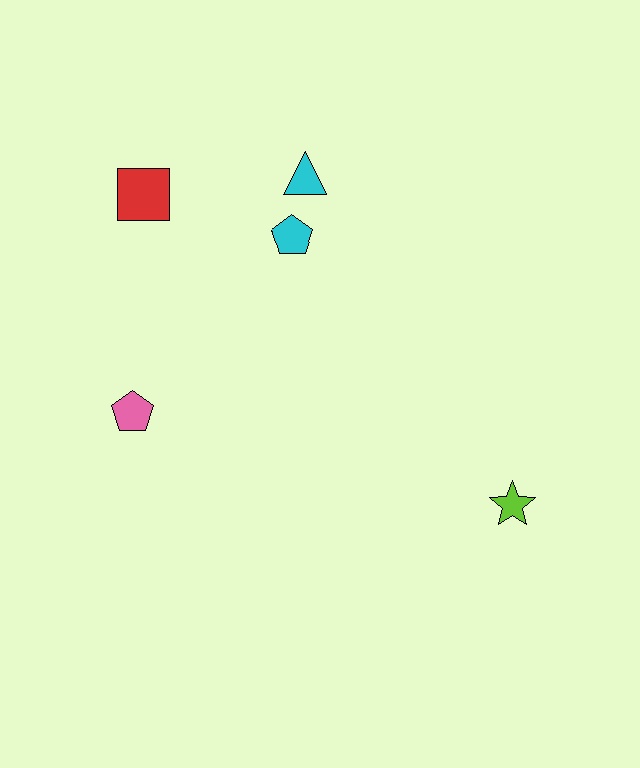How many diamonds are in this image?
There are no diamonds.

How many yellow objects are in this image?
There are no yellow objects.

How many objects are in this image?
There are 5 objects.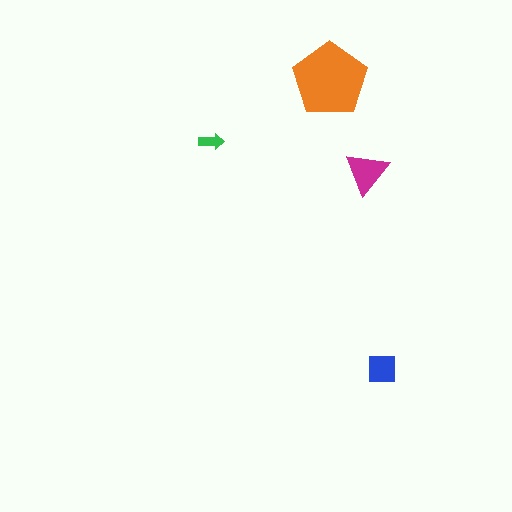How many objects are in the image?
There are 4 objects in the image.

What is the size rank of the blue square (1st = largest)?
3rd.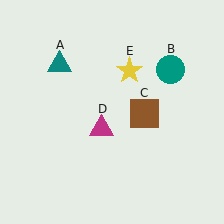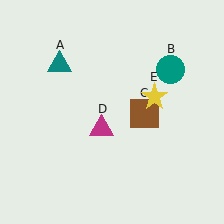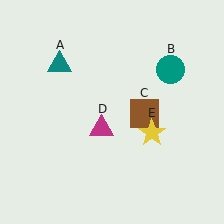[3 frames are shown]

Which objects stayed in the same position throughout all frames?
Teal triangle (object A) and teal circle (object B) and brown square (object C) and magenta triangle (object D) remained stationary.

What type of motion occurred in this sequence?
The yellow star (object E) rotated clockwise around the center of the scene.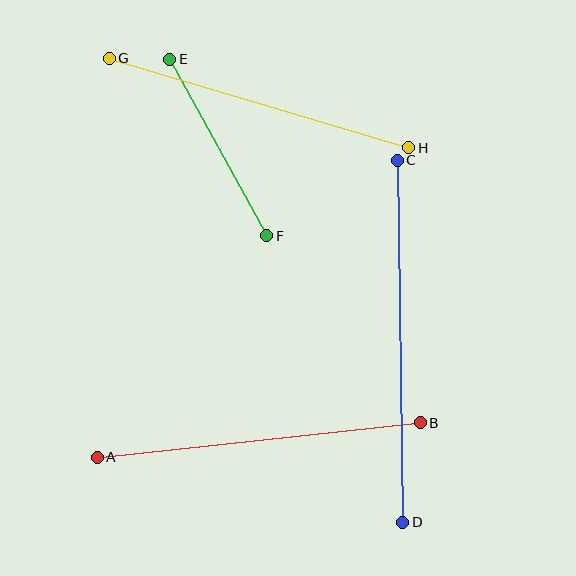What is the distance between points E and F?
The distance is approximately 201 pixels.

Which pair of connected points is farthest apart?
Points C and D are farthest apart.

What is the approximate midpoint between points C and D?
The midpoint is at approximately (400, 341) pixels.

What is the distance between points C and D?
The distance is approximately 362 pixels.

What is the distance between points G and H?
The distance is approximately 313 pixels.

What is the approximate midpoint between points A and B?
The midpoint is at approximately (259, 440) pixels.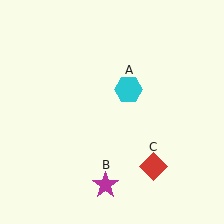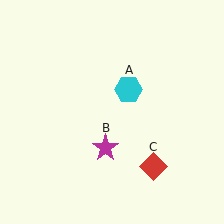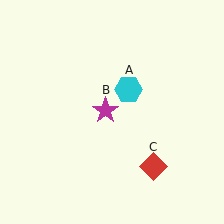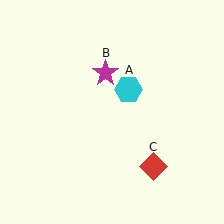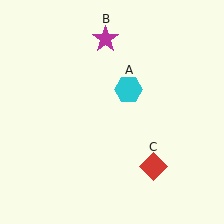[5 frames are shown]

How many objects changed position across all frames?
1 object changed position: magenta star (object B).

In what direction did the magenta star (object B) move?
The magenta star (object B) moved up.